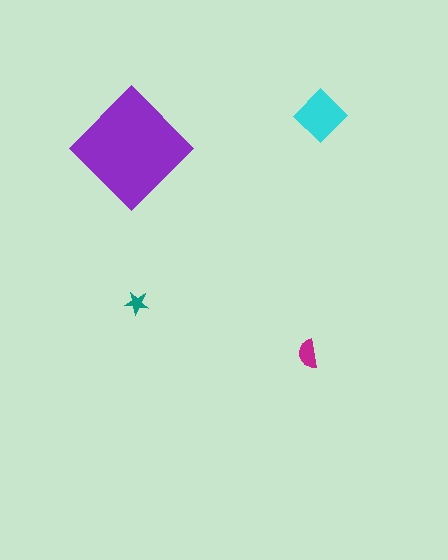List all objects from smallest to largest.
The teal star, the magenta semicircle, the cyan diamond, the purple diamond.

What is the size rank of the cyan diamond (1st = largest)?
2nd.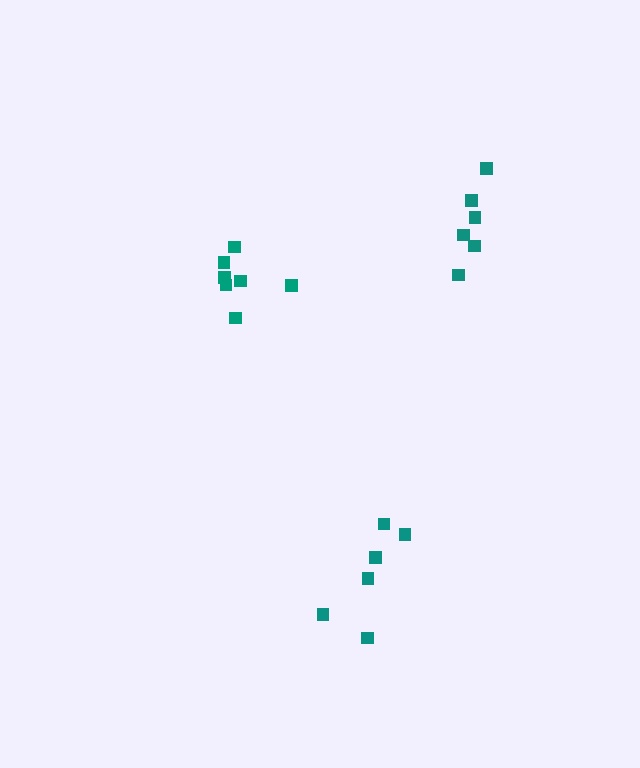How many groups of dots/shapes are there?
There are 3 groups.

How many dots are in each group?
Group 1: 7 dots, Group 2: 6 dots, Group 3: 6 dots (19 total).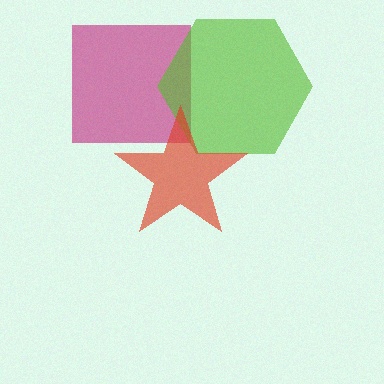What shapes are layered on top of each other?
The layered shapes are: a magenta square, a lime hexagon, a red star.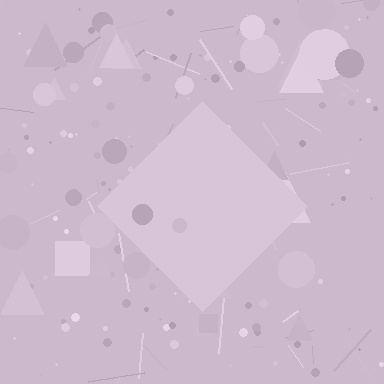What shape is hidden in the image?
A diamond is hidden in the image.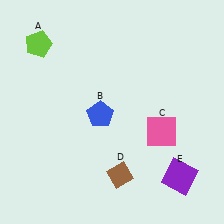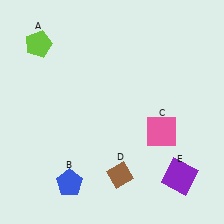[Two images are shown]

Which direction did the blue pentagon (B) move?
The blue pentagon (B) moved down.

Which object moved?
The blue pentagon (B) moved down.